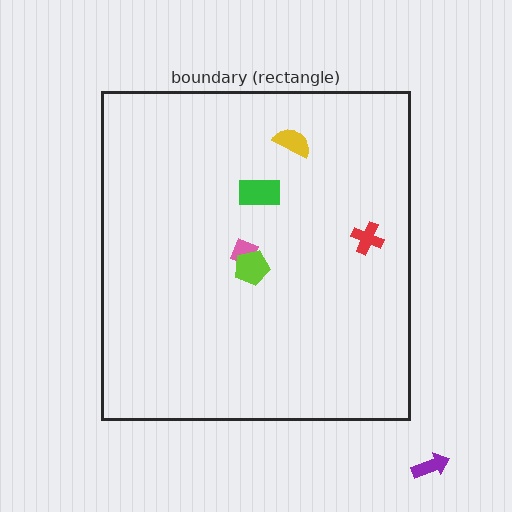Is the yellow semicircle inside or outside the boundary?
Inside.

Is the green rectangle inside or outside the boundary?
Inside.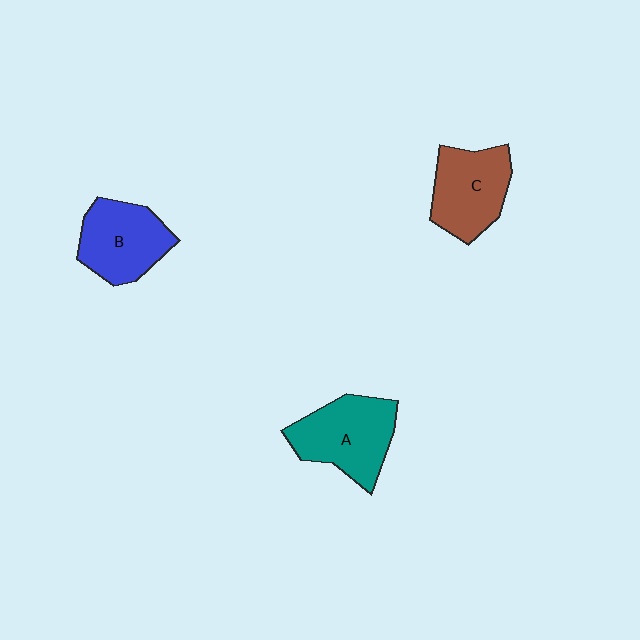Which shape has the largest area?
Shape A (teal).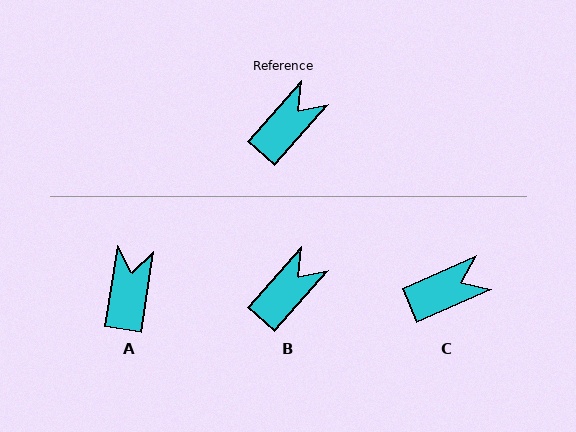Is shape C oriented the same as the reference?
No, it is off by about 24 degrees.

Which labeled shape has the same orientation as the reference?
B.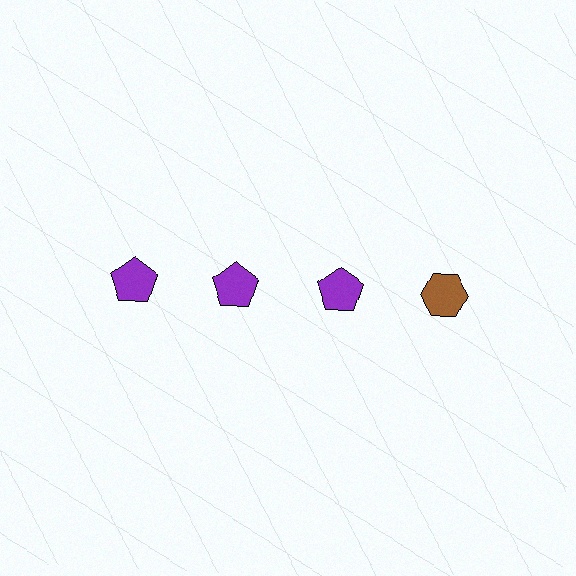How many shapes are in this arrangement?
There are 4 shapes arranged in a grid pattern.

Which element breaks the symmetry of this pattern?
The brown hexagon in the top row, second from right column breaks the symmetry. All other shapes are purple pentagons.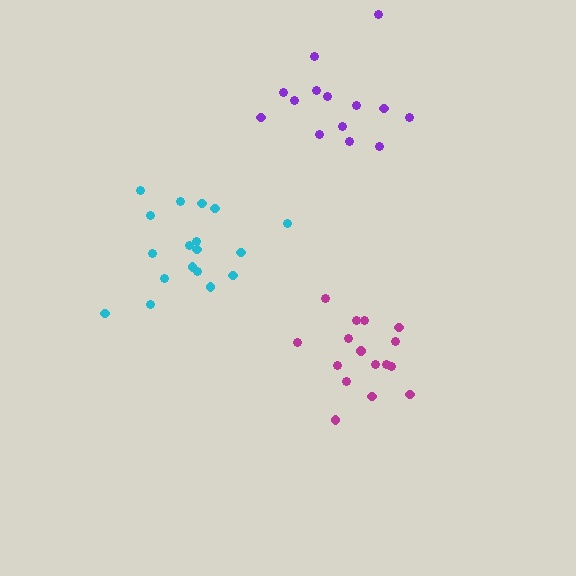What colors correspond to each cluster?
The clusters are colored: magenta, cyan, purple.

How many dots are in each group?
Group 1: 16 dots, Group 2: 18 dots, Group 3: 14 dots (48 total).